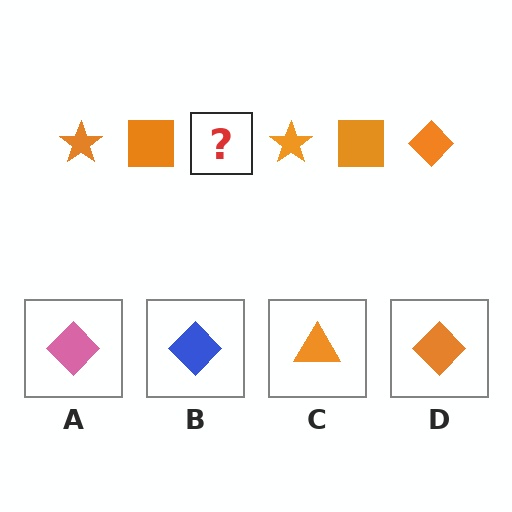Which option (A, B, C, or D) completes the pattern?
D.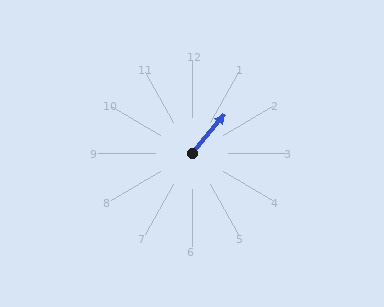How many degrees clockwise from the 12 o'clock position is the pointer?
Approximately 40 degrees.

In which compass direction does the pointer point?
Northeast.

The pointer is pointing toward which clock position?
Roughly 1 o'clock.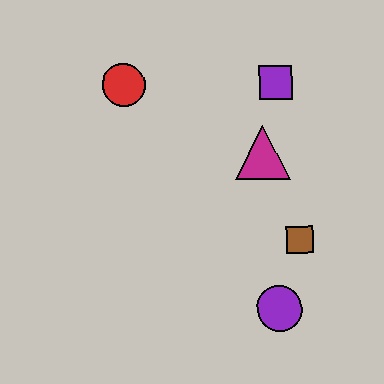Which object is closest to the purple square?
The magenta triangle is closest to the purple square.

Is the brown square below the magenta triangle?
Yes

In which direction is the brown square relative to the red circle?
The brown square is to the right of the red circle.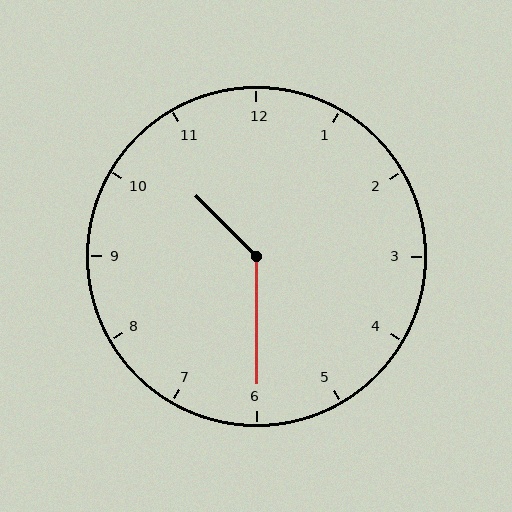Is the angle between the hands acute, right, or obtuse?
It is obtuse.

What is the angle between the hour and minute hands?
Approximately 135 degrees.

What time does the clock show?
10:30.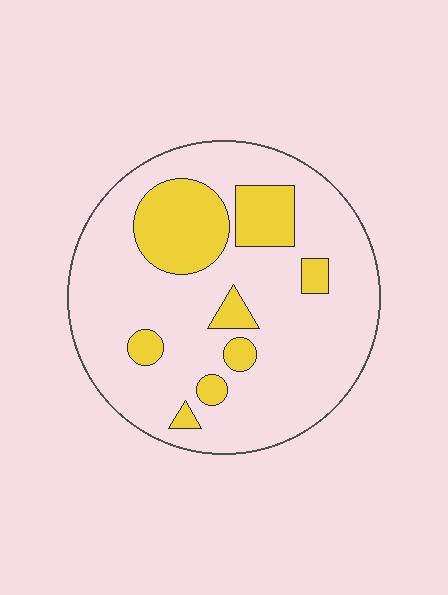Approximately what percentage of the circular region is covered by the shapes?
Approximately 20%.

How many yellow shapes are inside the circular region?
8.